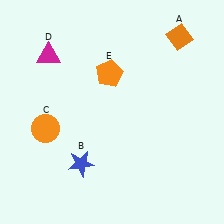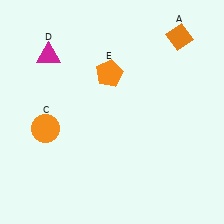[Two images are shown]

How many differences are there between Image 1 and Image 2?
There is 1 difference between the two images.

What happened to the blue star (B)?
The blue star (B) was removed in Image 2. It was in the bottom-left area of Image 1.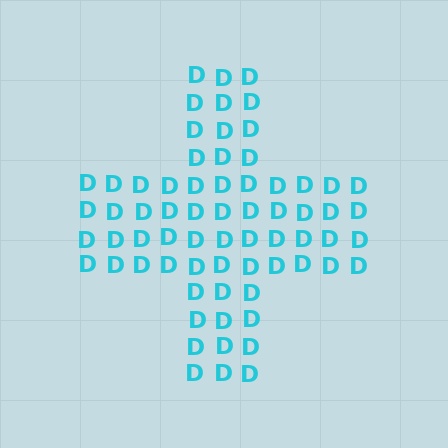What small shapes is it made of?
It is made of small letter D's.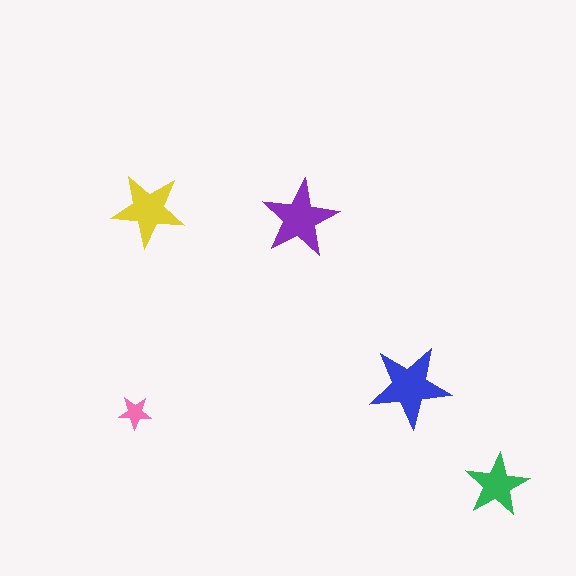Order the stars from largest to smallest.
the blue one, the purple one, the yellow one, the green one, the pink one.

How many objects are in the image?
There are 5 objects in the image.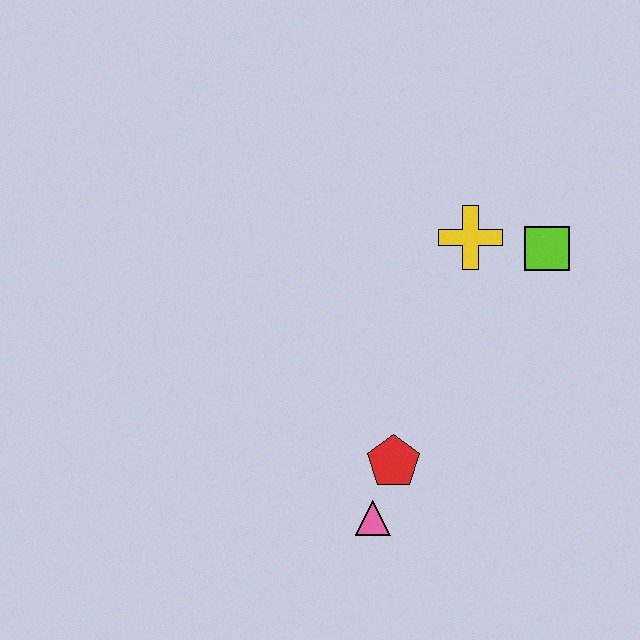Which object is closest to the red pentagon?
The pink triangle is closest to the red pentagon.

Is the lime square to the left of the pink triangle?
No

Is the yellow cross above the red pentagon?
Yes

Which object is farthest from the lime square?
The pink triangle is farthest from the lime square.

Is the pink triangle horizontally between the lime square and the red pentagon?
No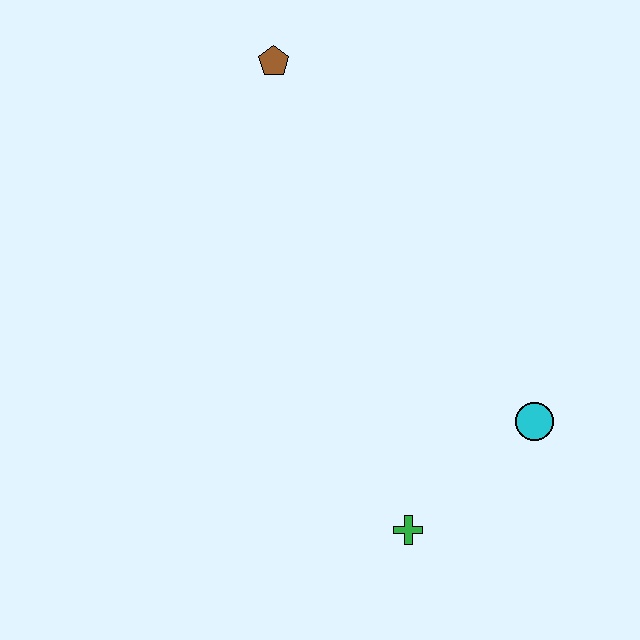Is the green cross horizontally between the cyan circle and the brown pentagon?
Yes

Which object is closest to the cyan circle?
The green cross is closest to the cyan circle.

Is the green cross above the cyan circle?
No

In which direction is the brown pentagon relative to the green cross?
The brown pentagon is above the green cross.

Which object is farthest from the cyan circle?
The brown pentagon is farthest from the cyan circle.